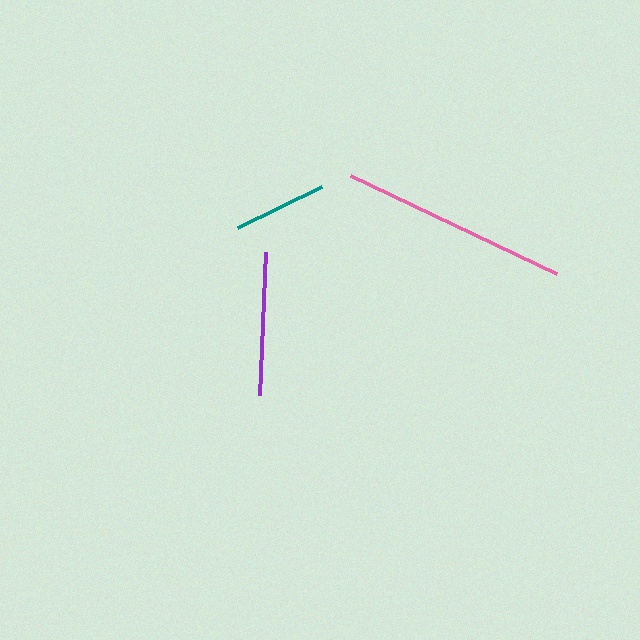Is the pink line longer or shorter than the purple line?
The pink line is longer than the purple line.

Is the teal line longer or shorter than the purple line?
The purple line is longer than the teal line.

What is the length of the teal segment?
The teal segment is approximately 93 pixels long.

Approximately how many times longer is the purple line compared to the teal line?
The purple line is approximately 1.5 times the length of the teal line.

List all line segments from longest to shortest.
From longest to shortest: pink, purple, teal.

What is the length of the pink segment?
The pink segment is approximately 228 pixels long.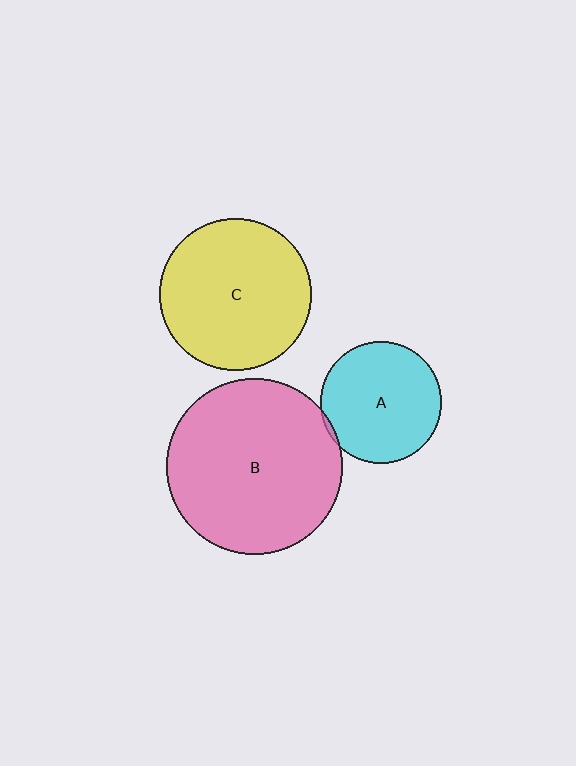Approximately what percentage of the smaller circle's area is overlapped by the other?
Approximately 5%.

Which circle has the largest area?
Circle B (pink).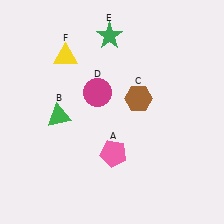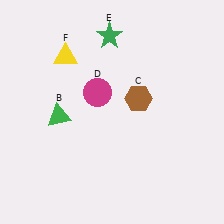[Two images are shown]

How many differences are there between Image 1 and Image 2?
There is 1 difference between the two images.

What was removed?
The pink pentagon (A) was removed in Image 2.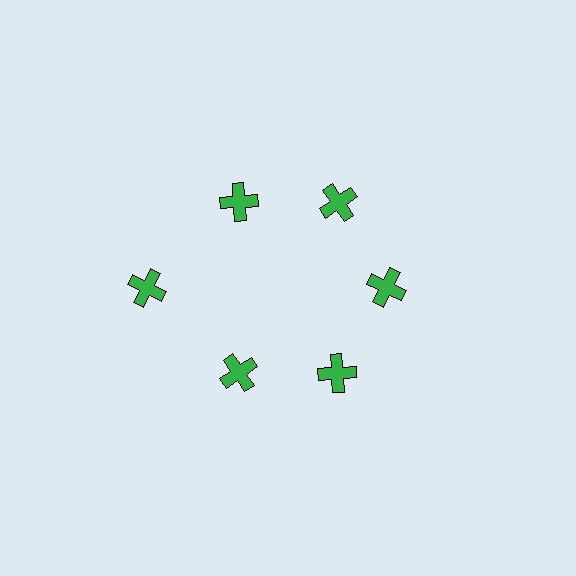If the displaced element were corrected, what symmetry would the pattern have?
It would have 6-fold rotational symmetry — the pattern would map onto itself every 60 degrees.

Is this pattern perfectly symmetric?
No. The 6 green crosses are arranged in a ring, but one element near the 9 o'clock position is pushed outward from the center, breaking the 6-fold rotational symmetry.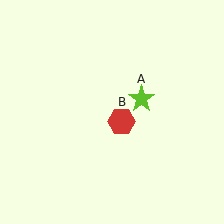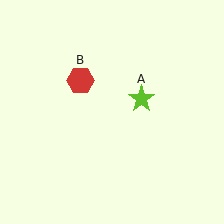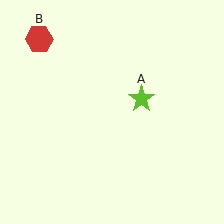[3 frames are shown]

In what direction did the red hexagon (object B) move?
The red hexagon (object B) moved up and to the left.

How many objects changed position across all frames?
1 object changed position: red hexagon (object B).